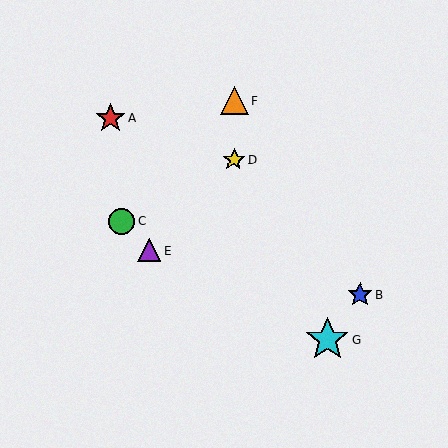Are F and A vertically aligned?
No, F is at x≈234 and A is at x≈110.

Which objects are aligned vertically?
Objects D, F are aligned vertically.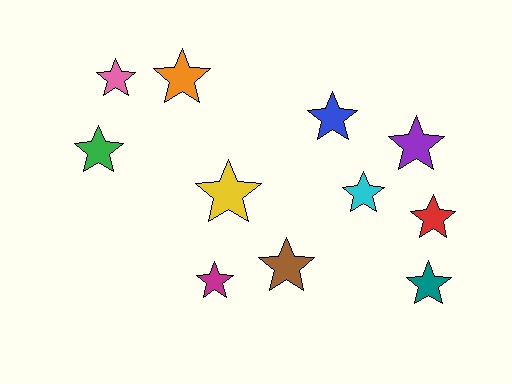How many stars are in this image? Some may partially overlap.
There are 11 stars.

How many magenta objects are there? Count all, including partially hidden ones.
There is 1 magenta object.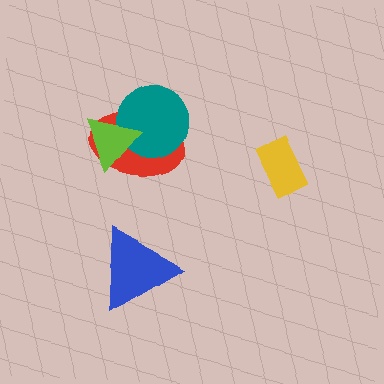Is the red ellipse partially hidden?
Yes, it is partially covered by another shape.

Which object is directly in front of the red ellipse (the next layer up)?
The teal circle is directly in front of the red ellipse.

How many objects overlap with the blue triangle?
0 objects overlap with the blue triangle.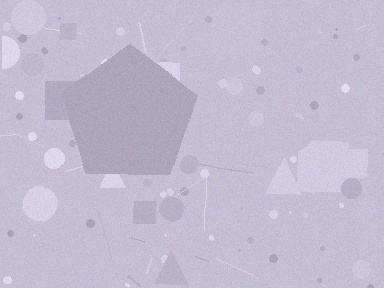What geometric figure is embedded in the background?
A pentagon is embedded in the background.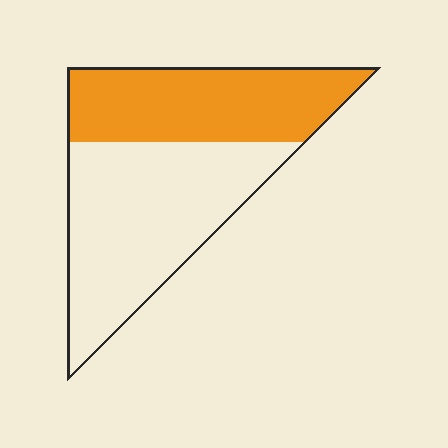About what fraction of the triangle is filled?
About two fifths (2/5).